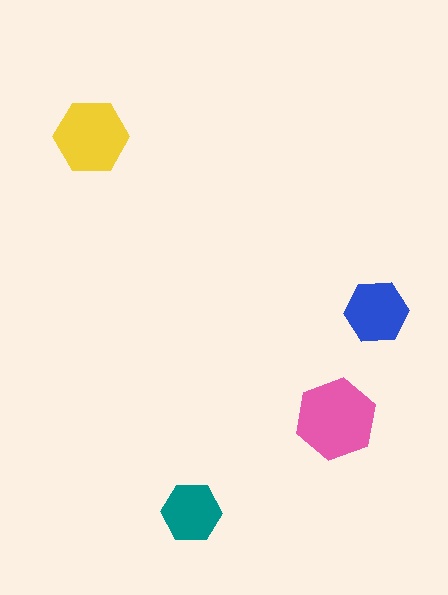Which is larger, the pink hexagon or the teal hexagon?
The pink one.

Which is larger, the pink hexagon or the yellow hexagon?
The pink one.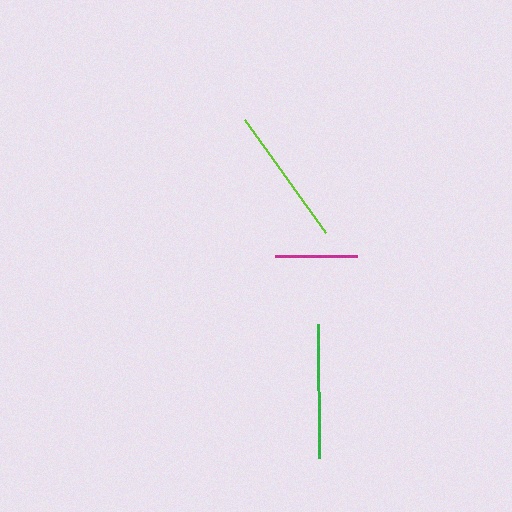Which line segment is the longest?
The lime line is the longest at approximately 139 pixels.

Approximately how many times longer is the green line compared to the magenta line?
The green line is approximately 1.6 times the length of the magenta line.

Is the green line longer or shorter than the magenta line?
The green line is longer than the magenta line.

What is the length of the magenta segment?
The magenta segment is approximately 82 pixels long.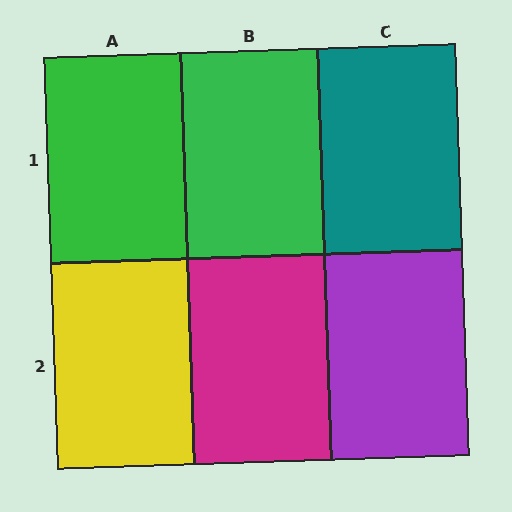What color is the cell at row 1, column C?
Teal.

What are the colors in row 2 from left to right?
Yellow, magenta, purple.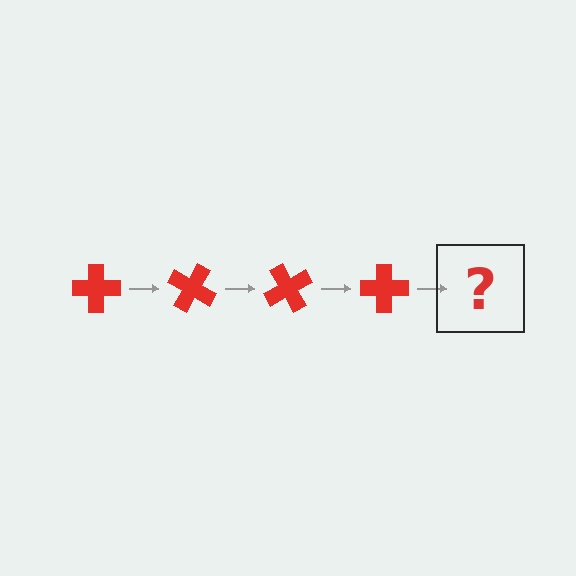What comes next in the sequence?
The next element should be a red cross rotated 120 degrees.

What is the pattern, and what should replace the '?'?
The pattern is that the cross rotates 30 degrees each step. The '?' should be a red cross rotated 120 degrees.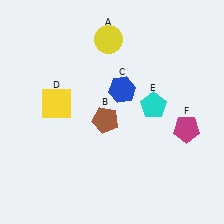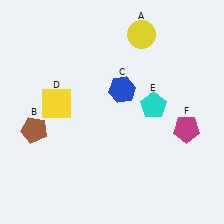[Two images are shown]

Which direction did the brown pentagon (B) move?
The brown pentagon (B) moved left.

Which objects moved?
The objects that moved are: the yellow circle (A), the brown pentagon (B).